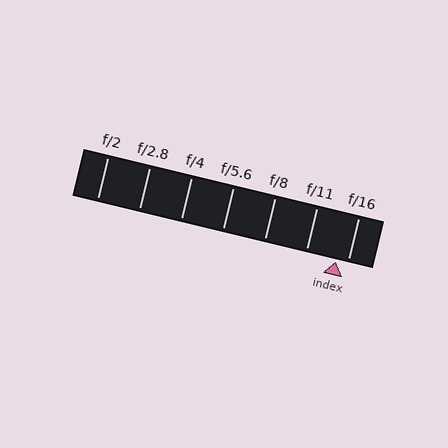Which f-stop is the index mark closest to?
The index mark is closest to f/16.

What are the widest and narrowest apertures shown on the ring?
The widest aperture shown is f/2 and the narrowest is f/16.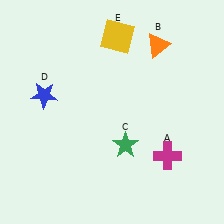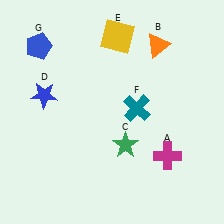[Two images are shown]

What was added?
A teal cross (F), a blue pentagon (G) were added in Image 2.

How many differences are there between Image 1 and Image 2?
There are 2 differences between the two images.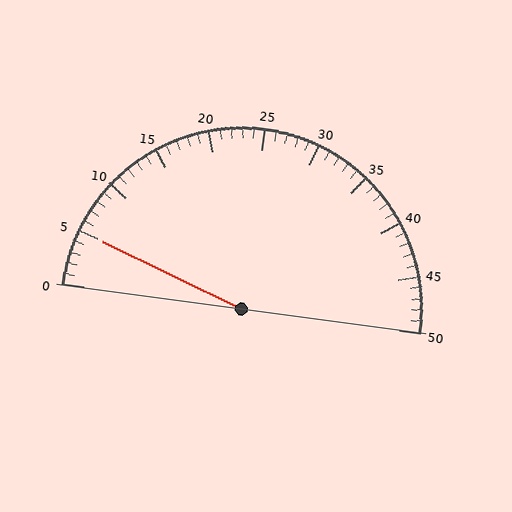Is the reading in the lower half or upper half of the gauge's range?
The reading is in the lower half of the range (0 to 50).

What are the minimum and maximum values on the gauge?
The gauge ranges from 0 to 50.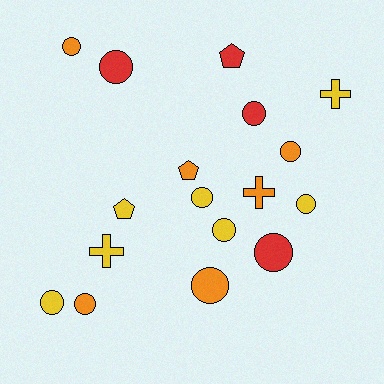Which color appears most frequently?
Yellow, with 7 objects.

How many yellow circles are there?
There are 4 yellow circles.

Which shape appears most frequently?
Circle, with 11 objects.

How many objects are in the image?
There are 17 objects.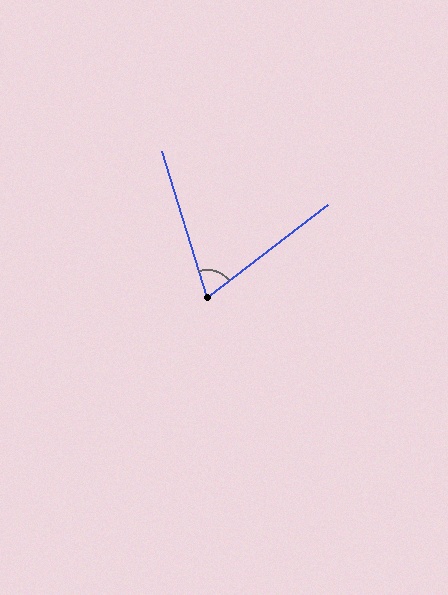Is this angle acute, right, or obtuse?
It is acute.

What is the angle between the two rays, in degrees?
Approximately 70 degrees.